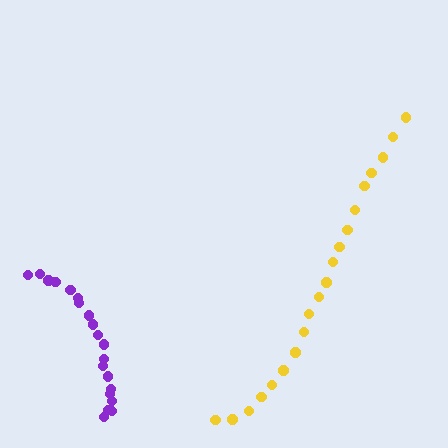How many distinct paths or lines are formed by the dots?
There are 2 distinct paths.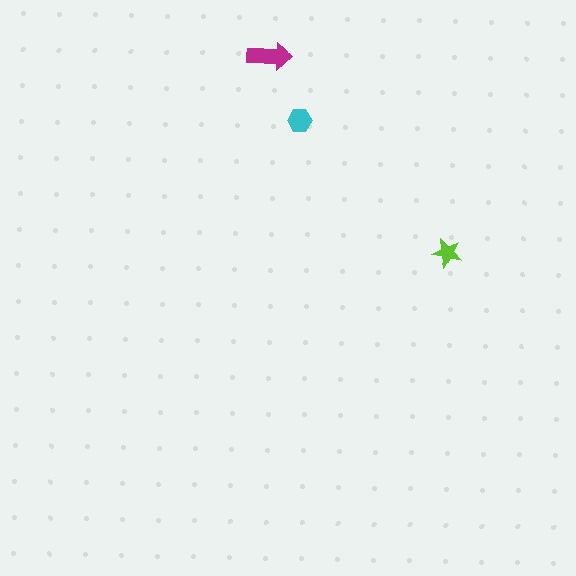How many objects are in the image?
There are 3 objects in the image.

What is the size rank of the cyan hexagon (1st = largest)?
2nd.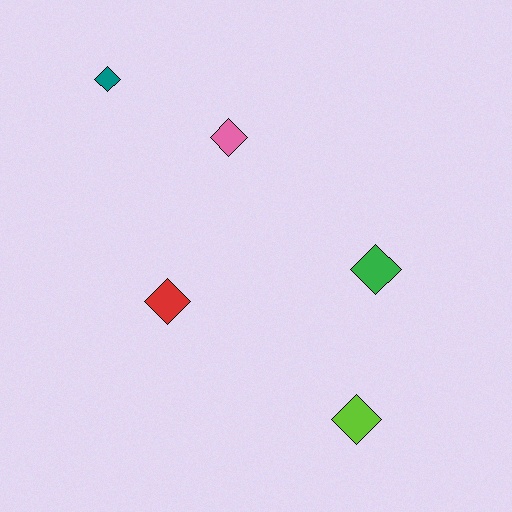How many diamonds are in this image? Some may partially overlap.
There are 5 diamonds.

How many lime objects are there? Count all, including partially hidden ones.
There is 1 lime object.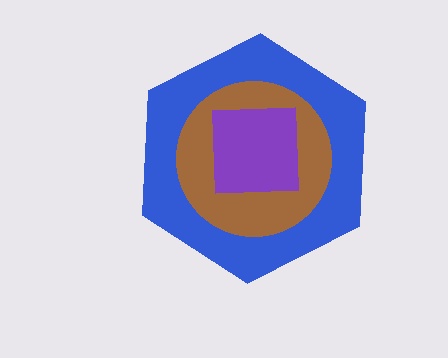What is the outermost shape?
The blue hexagon.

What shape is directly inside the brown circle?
The purple square.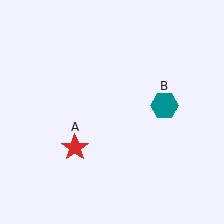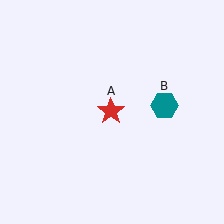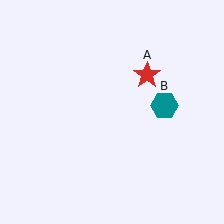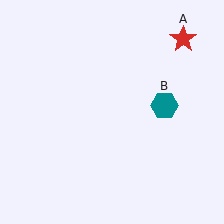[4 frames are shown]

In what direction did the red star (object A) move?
The red star (object A) moved up and to the right.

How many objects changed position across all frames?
1 object changed position: red star (object A).